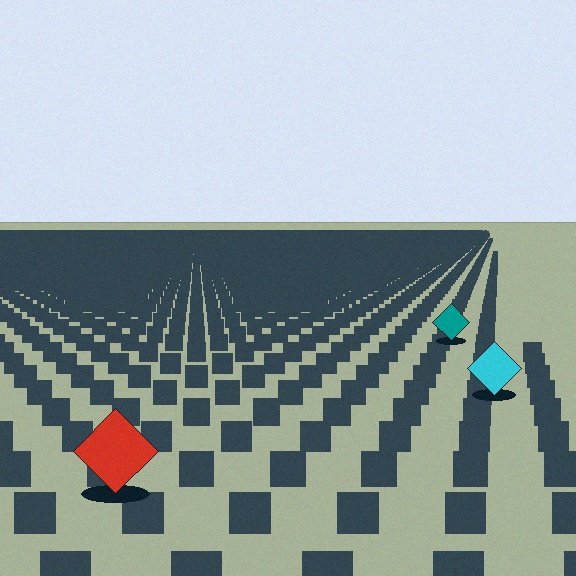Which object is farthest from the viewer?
The teal diamond is farthest from the viewer. It appears smaller and the ground texture around it is denser.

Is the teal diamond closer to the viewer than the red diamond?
No. The red diamond is closer — you can tell from the texture gradient: the ground texture is coarser near it.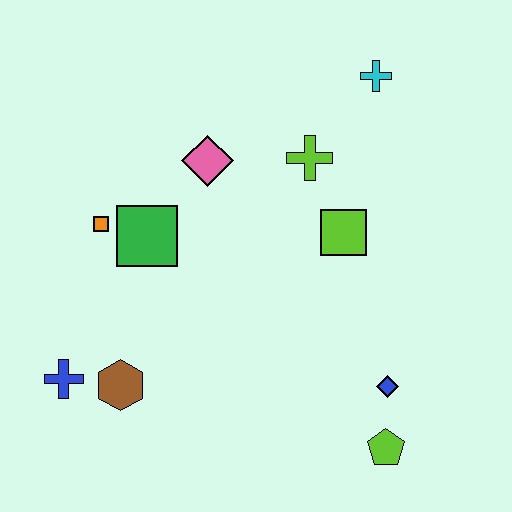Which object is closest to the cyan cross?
The lime cross is closest to the cyan cross.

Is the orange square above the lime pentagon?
Yes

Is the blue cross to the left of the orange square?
Yes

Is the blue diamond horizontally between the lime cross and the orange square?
No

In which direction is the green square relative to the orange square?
The green square is to the right of the orange square.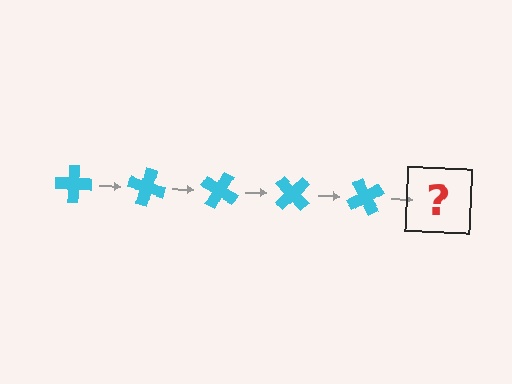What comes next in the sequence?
The next element should be a cyan cross rotated 75 degrees.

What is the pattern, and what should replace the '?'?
The pattern is that the cross rotates 15 degrees each step. The '?' should be a cyan cross rotated 75 degrees.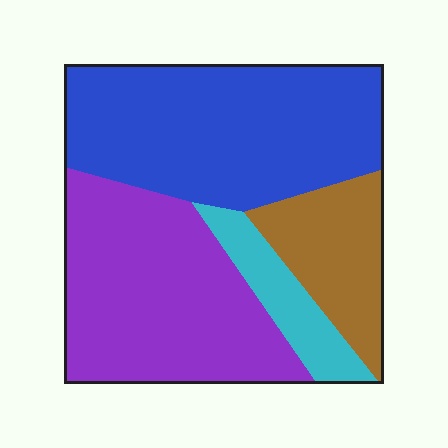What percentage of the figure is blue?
Blue covers about 40% of the figure.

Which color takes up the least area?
Cyan, at roughly 10%.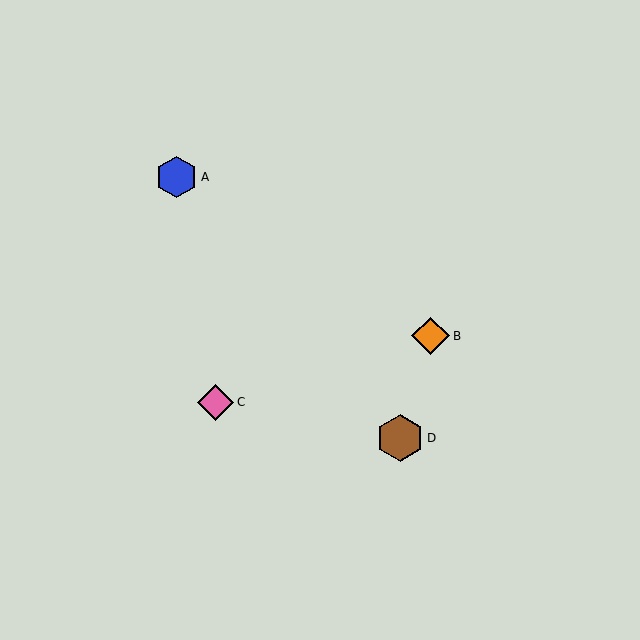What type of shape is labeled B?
Shape B is an orange diamond.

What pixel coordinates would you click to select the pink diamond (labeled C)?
Click at (216, 402) to select the pink diamond C.